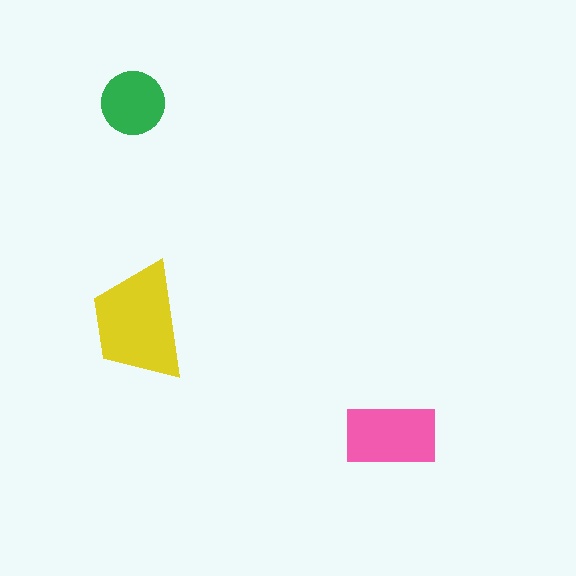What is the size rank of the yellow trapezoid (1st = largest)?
1st.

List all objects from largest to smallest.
The yellow trapezoid, the pink rectangle, the green circle.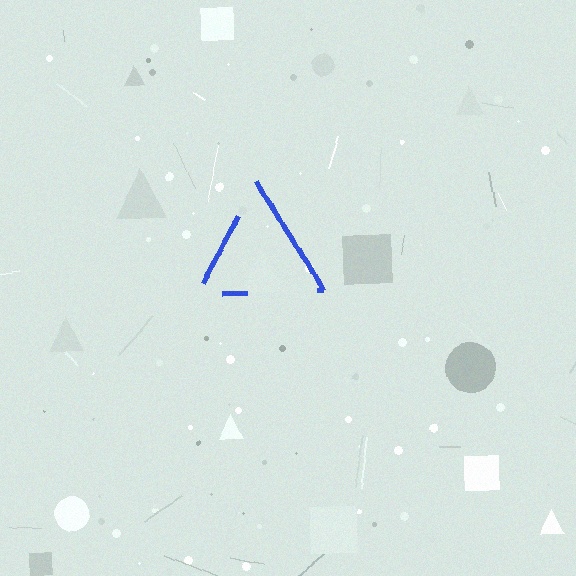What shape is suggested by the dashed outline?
The dashed outline suggests a triangle.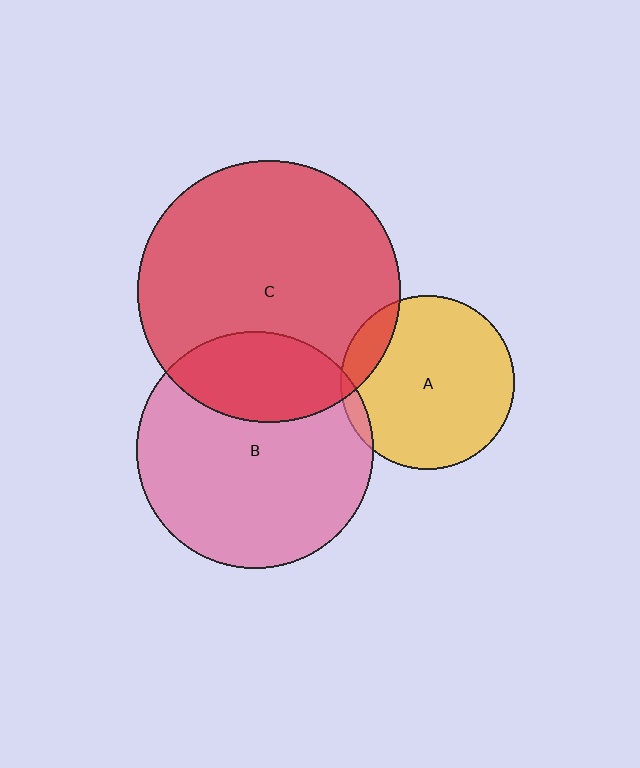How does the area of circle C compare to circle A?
Approximately 2.3 times.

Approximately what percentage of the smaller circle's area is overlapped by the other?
Approximately 5%.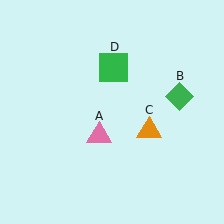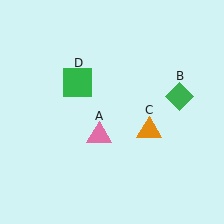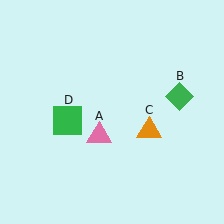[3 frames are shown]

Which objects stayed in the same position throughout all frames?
Pink triangle (object A) and green diamond (object B) and orange triangle (object C) remained stationary.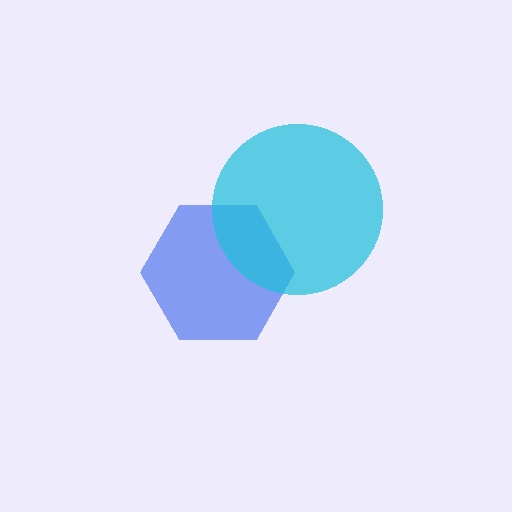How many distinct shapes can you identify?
There are 2 distinct shapes: a blue hexagon, a cyan circle.